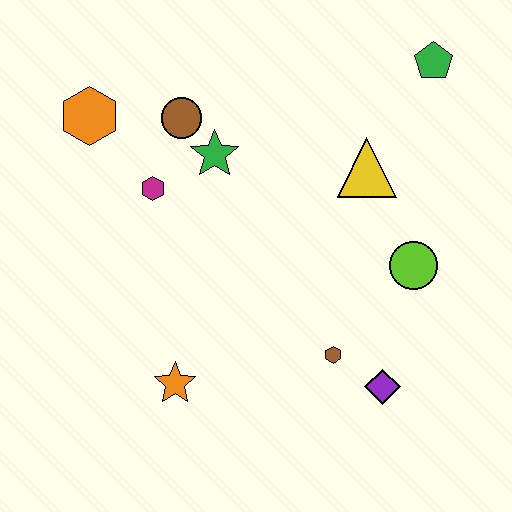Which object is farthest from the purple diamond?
The orange hexagon is farthest from the purple diamond.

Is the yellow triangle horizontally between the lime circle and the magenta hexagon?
Yes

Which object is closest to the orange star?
The brown hexagon is closest to the orange star.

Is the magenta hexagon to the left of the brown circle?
Yes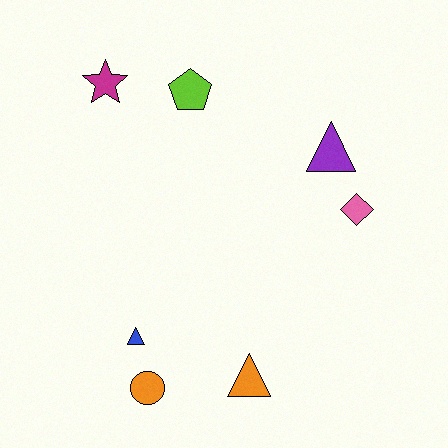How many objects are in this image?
There are 7 objects.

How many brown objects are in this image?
There are no brown objects.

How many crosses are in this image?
There are no crosses.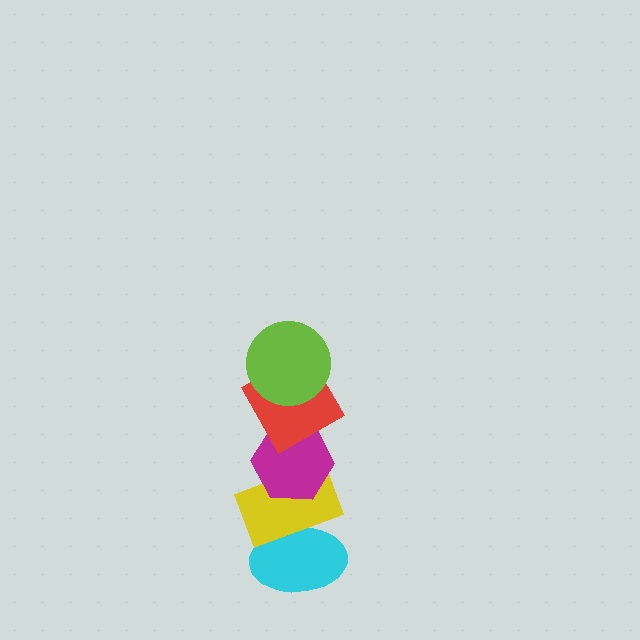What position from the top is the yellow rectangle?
The yellow rectangle is 4th from the top.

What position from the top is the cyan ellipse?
The cyan ellipse is 5th from the top.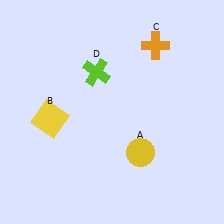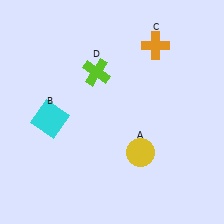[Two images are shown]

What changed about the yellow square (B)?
In Image 1, B is yellow. In Image 2, it changed to cyan.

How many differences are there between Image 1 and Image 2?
There is 1 difference between the two images.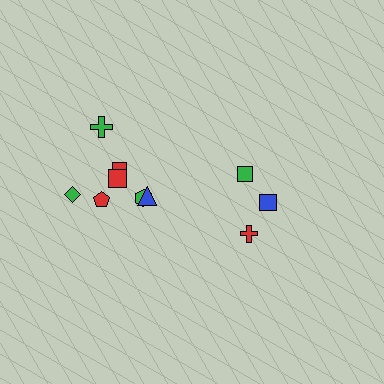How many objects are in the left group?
There are 7 objects.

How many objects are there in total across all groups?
There are 10 objects.